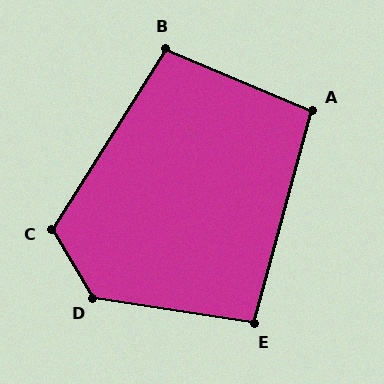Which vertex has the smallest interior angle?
E, at approximately 96 degrees.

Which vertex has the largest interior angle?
D, at approximately 130 degrees.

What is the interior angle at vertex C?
Approximately 117 degrees (obtuse).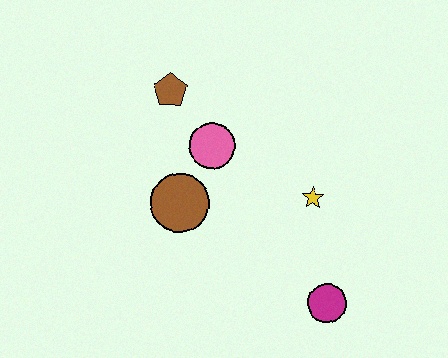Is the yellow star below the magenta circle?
No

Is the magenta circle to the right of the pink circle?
Yes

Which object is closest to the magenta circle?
The yellow star is closest to the magenta circle.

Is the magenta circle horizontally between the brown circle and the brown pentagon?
No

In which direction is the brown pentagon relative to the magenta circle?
The brown pentagon is above the magenta circle.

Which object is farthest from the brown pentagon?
The magenta circle is farthest from the brown pentagon.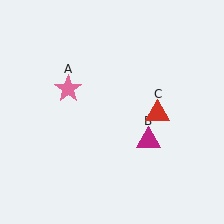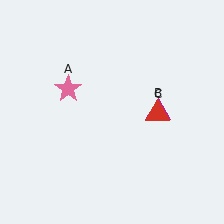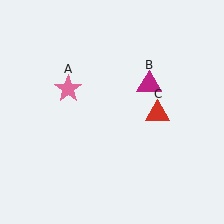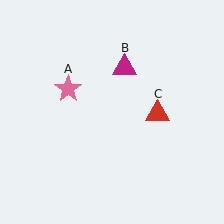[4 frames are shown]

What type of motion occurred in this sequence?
The magenta triangle (object B) rotated counterclockwise around the center of the scene.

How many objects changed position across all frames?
1 object changed position: magenta triangle (object B).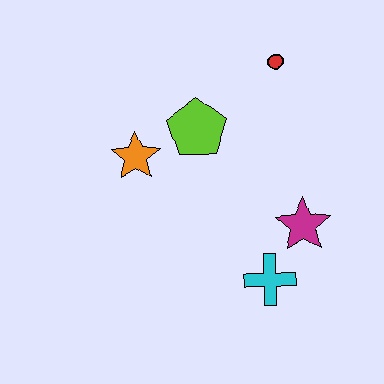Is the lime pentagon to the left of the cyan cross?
Yes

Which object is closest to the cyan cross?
The magenta star is closest to the cyan cross.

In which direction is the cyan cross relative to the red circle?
The cyan cross is below the red circle.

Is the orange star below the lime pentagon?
Yes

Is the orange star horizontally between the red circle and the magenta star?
No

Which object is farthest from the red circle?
The cyan cross is farthest from the red circle.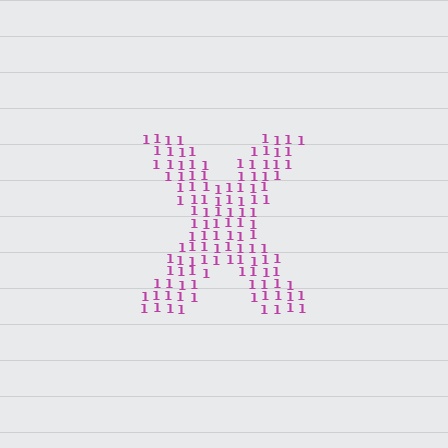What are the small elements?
The small elements are digit 1's.